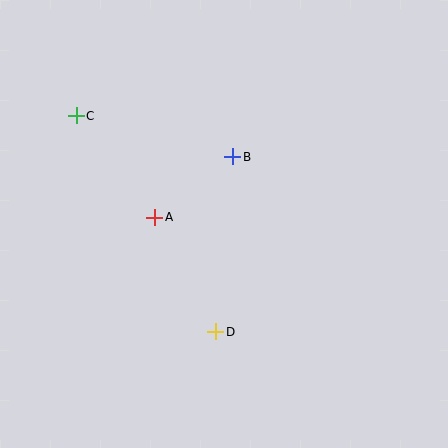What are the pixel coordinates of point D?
Point D is at (216, 332).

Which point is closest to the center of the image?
Point B at (233, 157) is closest to the center.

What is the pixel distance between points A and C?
The distance between A and C is 128 pixels.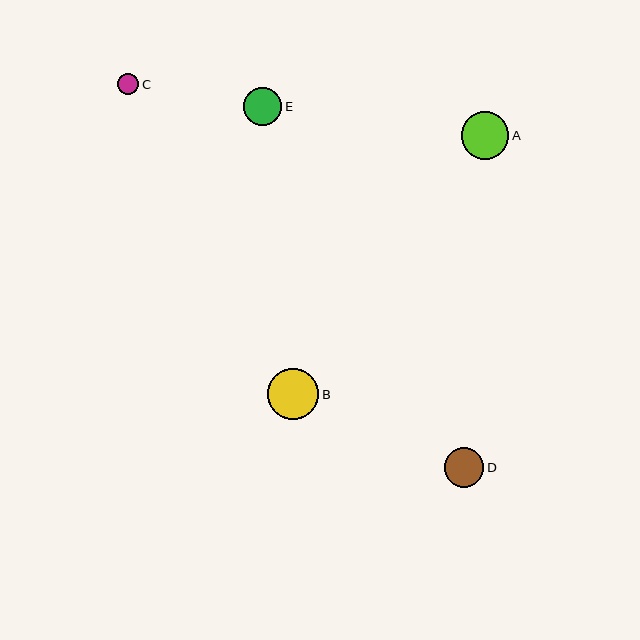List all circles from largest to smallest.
From largest to smallest: B, A, D, E, C.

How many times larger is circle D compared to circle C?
Circle D is approximately 1.9 times the size of circle C.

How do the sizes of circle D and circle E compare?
Circle D and circle E are approximately the same size.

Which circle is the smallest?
Circle C is the smallest with a size of approximately 21 pixels.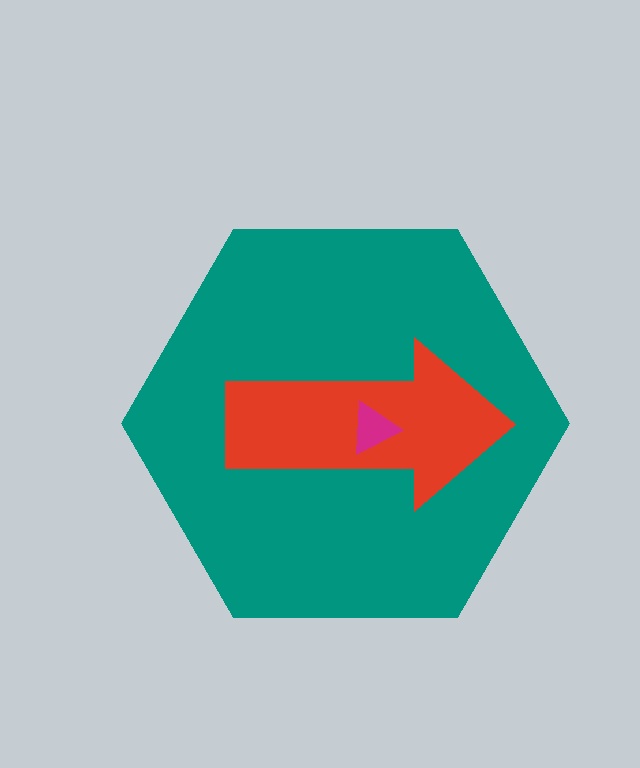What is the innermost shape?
The magenta triangle.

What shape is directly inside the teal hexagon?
The red arrow.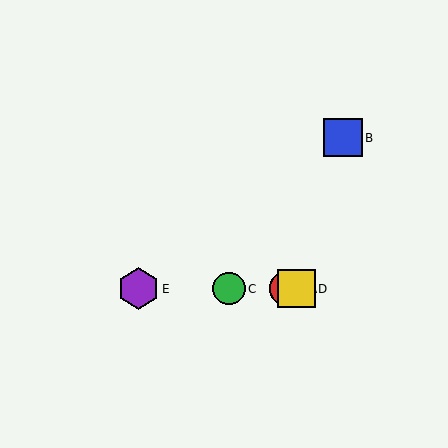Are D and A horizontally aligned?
Yes, both are at y≈289.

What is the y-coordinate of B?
Object B is at y≈138.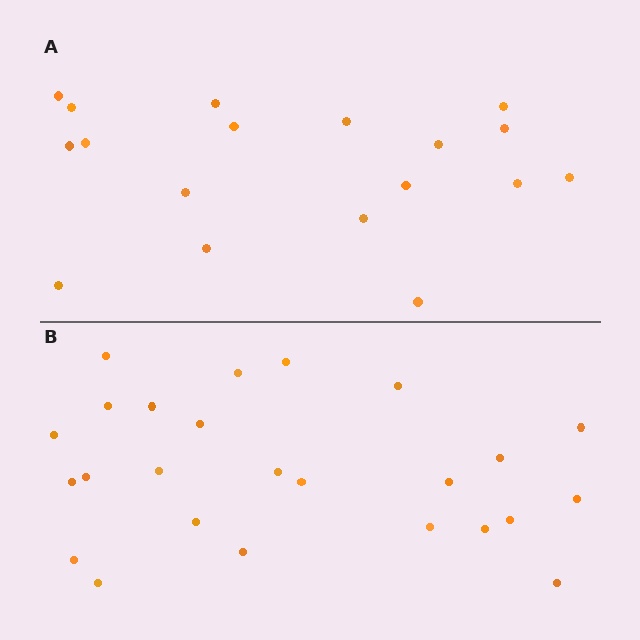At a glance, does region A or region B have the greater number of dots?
Region B (the bottom region) has more dots.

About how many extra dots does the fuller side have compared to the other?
Region B has roughly 8 or so more dots than region A.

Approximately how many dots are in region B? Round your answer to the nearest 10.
About 20 dots. (The exact count is 25, which rounds to 20.)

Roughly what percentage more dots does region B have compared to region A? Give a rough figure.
About 40% more.